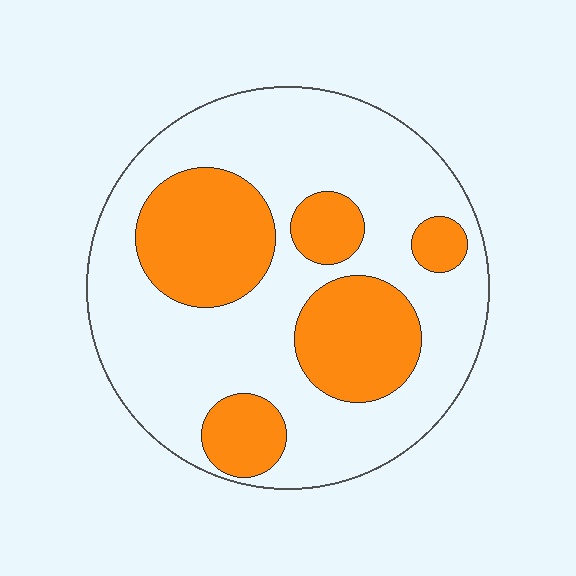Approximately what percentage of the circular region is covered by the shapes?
Approximately 30%.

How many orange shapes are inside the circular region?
5.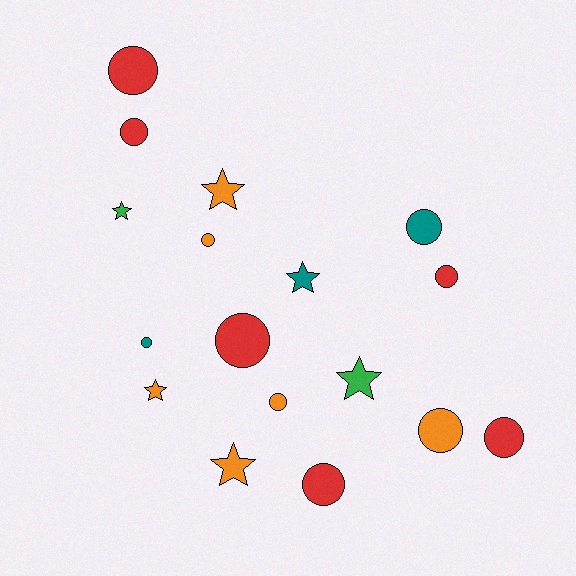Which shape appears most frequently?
Circle, with 11 objects.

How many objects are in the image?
There are 17 objects.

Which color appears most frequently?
Orange, with 6 objects.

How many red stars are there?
There are no red stars.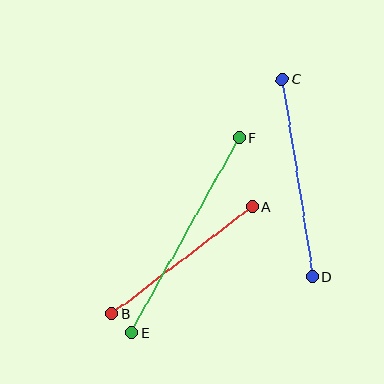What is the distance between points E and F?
The distance is approximately 223 pixels.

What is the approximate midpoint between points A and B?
The midpoint is at approximately (182, 260) pixels.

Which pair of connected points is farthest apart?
Points E and F are farthest apart.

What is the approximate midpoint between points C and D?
The midpoint is at approximately (297, 178) pixels.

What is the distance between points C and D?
The distance is approximately 200 pixels.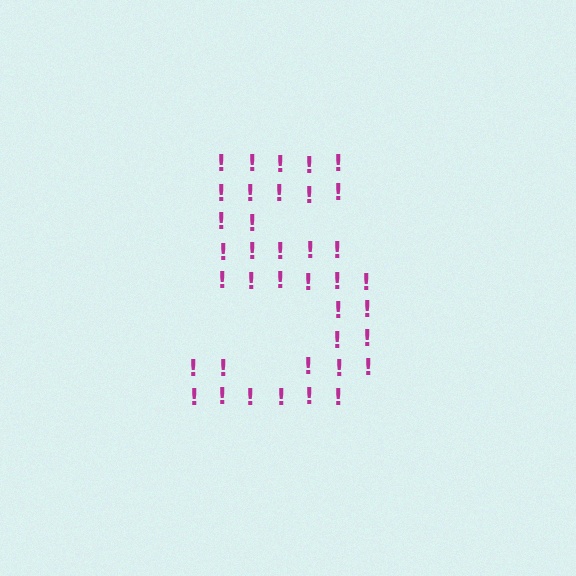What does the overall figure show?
The overall figure shows the digit 5.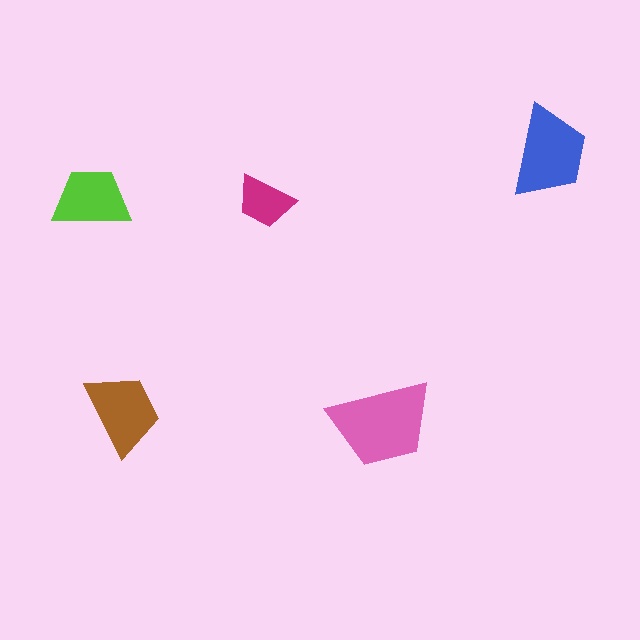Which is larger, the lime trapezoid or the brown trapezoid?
The brown one.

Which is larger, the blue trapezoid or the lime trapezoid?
The blue one.